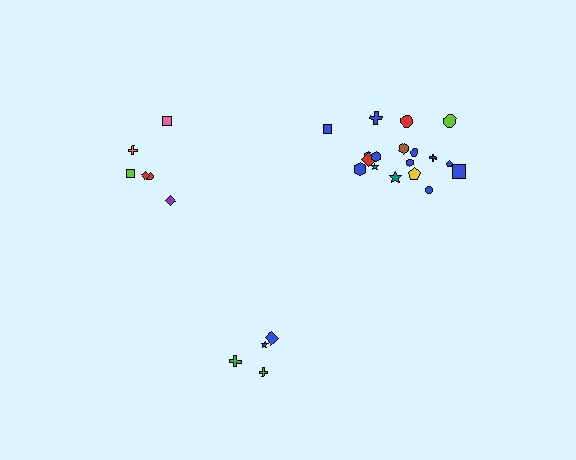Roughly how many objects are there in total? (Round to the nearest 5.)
Roughly 30 objects in total.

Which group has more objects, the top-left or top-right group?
The top-right group.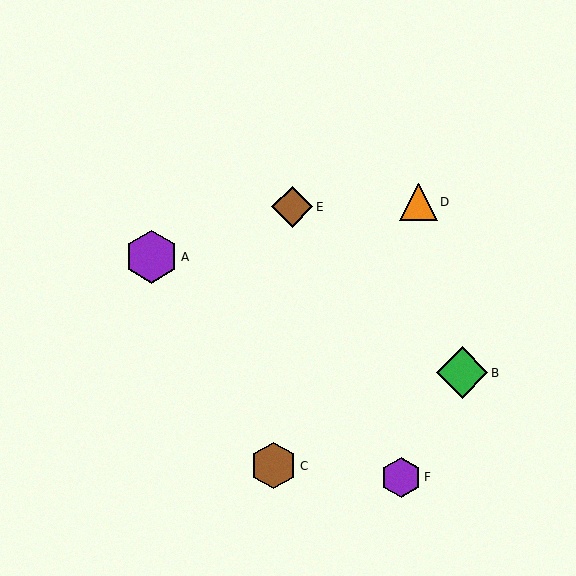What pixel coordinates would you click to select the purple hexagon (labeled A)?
Click at (151, 257) to select the purple hexagon A.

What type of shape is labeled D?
Shape D is an orange triangle.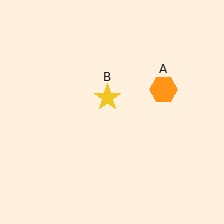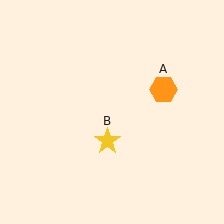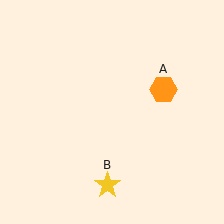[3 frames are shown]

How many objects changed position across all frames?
1 object changed position: yellow star (object B).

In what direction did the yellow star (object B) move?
The yellow star (object B) moved down.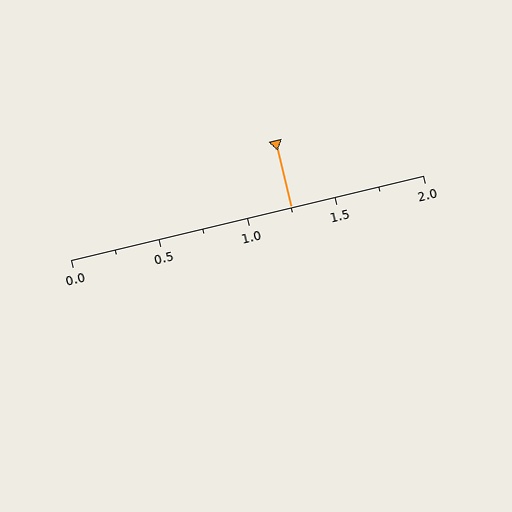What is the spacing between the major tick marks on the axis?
The major ticks are spaced 0.5 apart.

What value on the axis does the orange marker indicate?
The marker indicates approximately 1.25.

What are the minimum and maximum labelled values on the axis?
The axis runs from 0.0 to 2.0.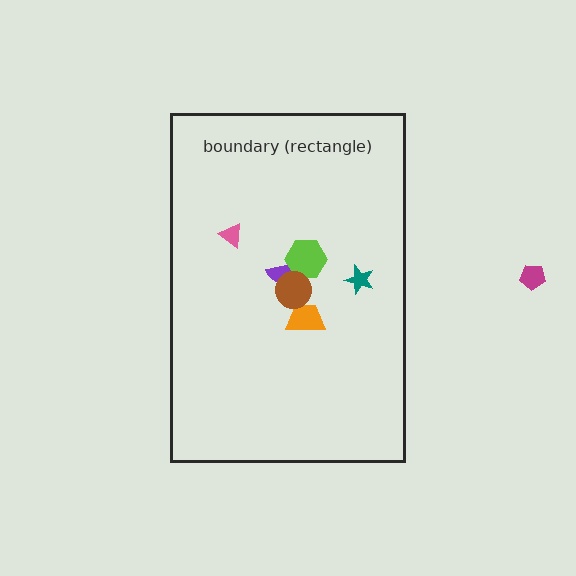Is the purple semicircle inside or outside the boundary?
Inside.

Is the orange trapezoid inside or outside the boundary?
Inside.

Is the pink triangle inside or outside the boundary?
Inside.